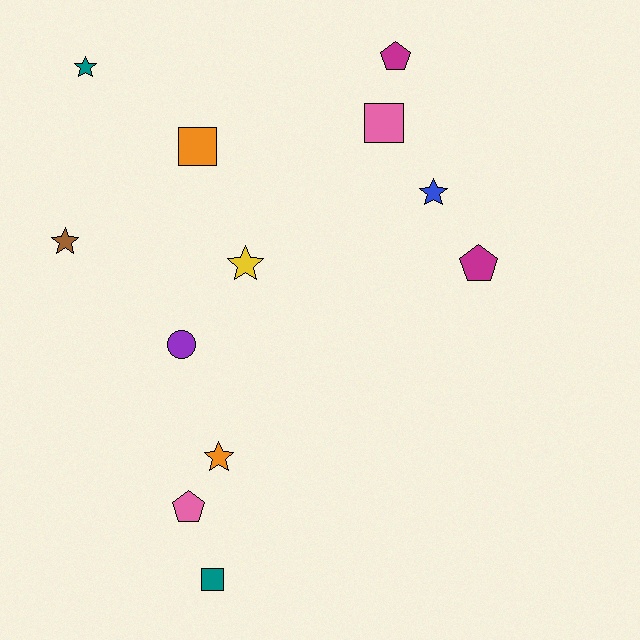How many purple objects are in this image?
There is 1 purple object.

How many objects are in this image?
There are 12 objects.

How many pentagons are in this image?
There are 3 pentagons.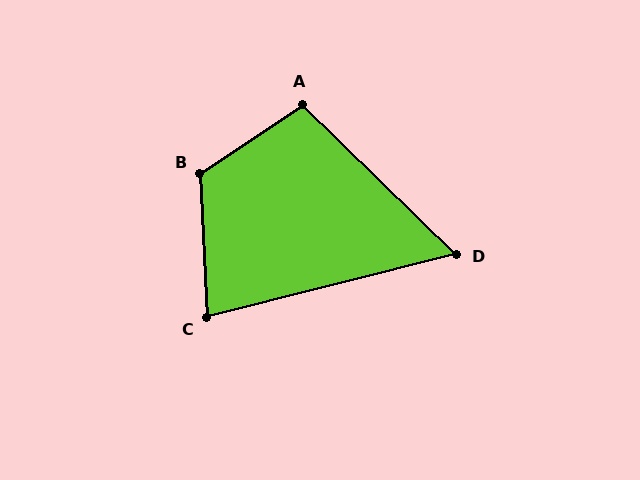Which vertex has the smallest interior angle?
D, at approximately 58 degrees.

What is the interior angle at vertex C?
Approximately 79 degrees (acute).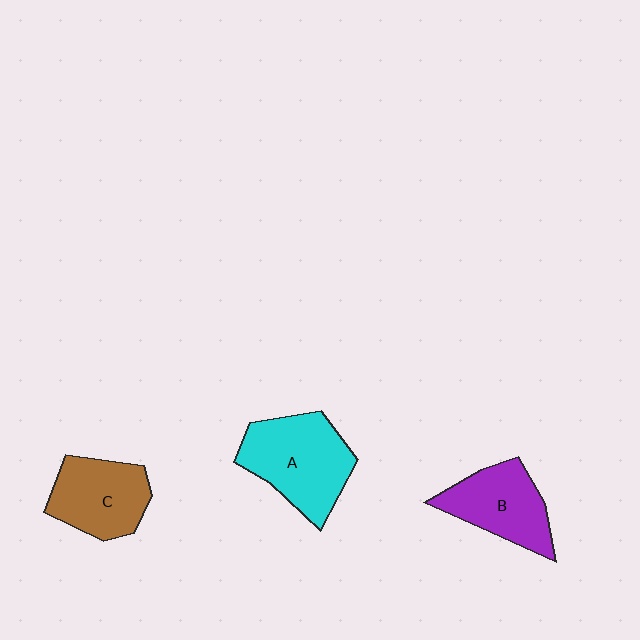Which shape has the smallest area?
Shape B (purple).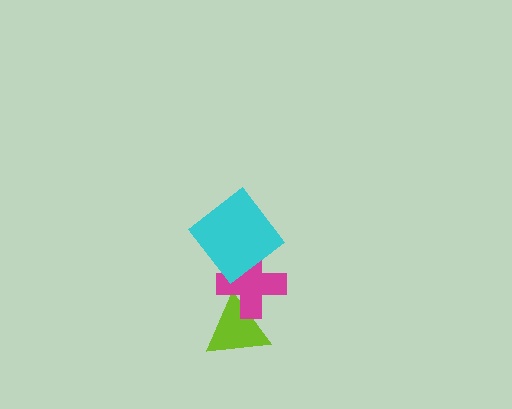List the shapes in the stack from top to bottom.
From top to bottom: the cyan diamond, the magenta cross, the lime triangle.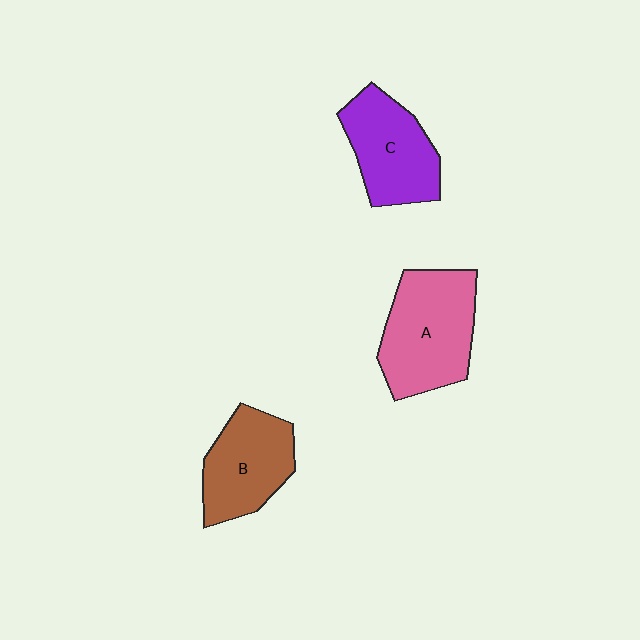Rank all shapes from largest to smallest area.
From largest to smallest: A (pink), C (purple), B (brown).